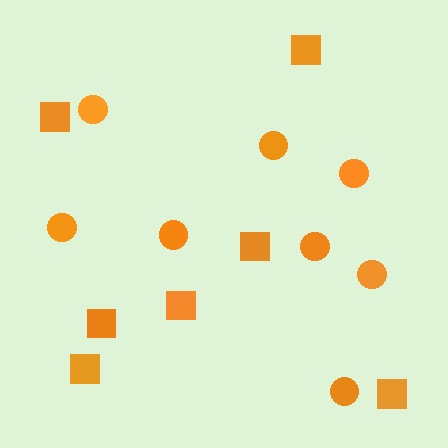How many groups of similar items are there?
There are 2 groups: one group of squares (7) and one group of circles (8).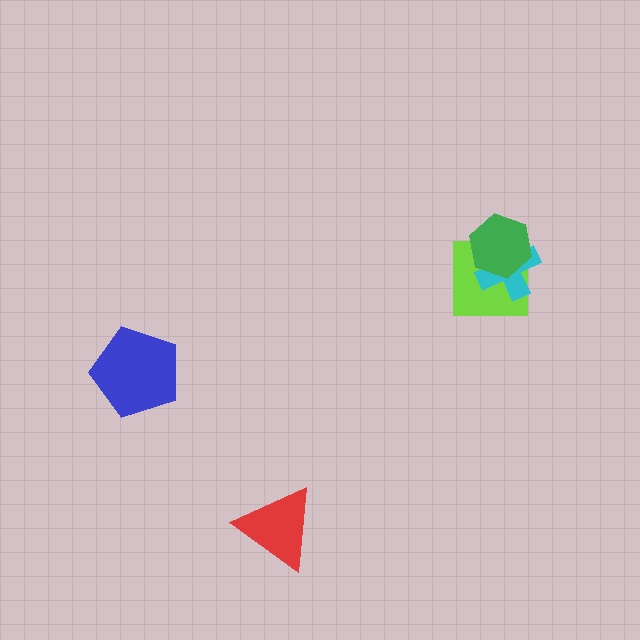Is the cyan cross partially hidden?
Yes, it is partially covered by another shape.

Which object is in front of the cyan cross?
The green hexagon is in front of the cyan cross.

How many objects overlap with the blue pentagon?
0 objects overlap with the blue pentagon.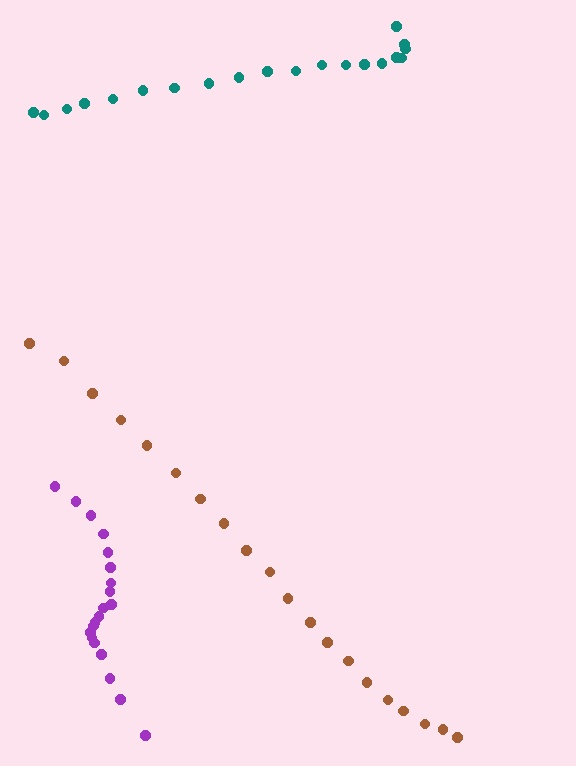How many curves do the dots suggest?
There are 3 distinct paths.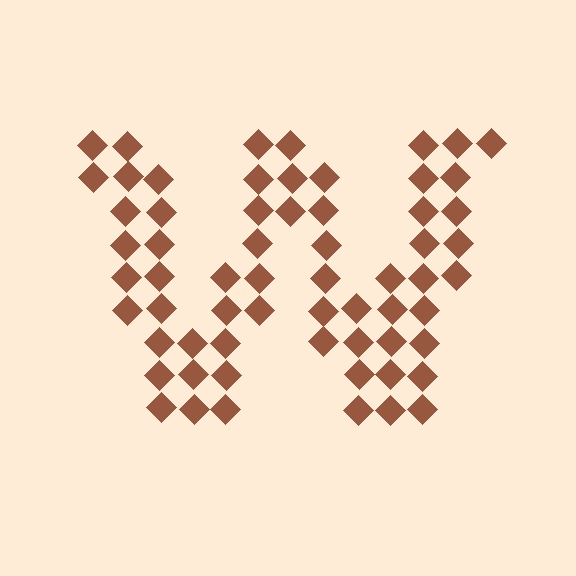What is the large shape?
The large shape is the letter W.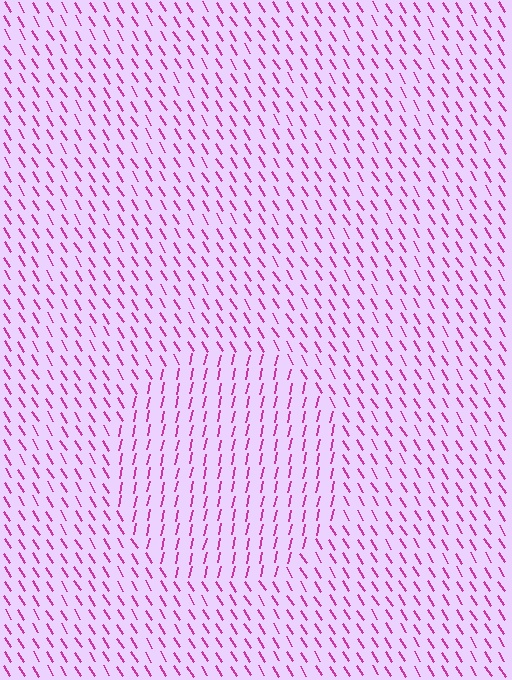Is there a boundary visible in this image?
Yes, there is a texture boundary formed by a change in line orientation.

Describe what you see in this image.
The image is filled with small magenta line segments. A circle region in the image has lines oriented differently from the surrounding lines, creating a visible texture boundary.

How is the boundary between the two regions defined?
The boundary is defined purely by a change in line orientation (approximately 45 degrees difference). All lines are the same color and thickness.